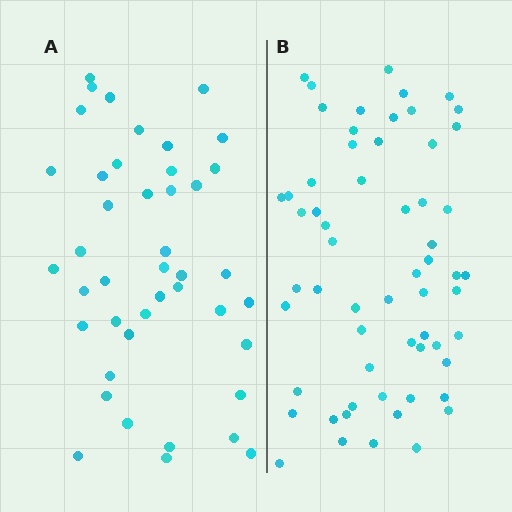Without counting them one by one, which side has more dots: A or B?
Region B (the right region) has more dots.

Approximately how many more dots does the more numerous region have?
Region B has approximately 15 more dots than region A.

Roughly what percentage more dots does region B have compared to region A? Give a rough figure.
About 40% more.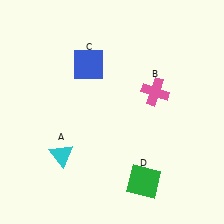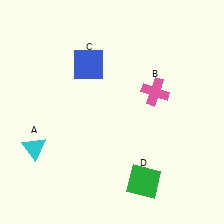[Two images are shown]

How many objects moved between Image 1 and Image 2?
1 object moved between the two images.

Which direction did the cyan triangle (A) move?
The cyan triangle (A) moved left.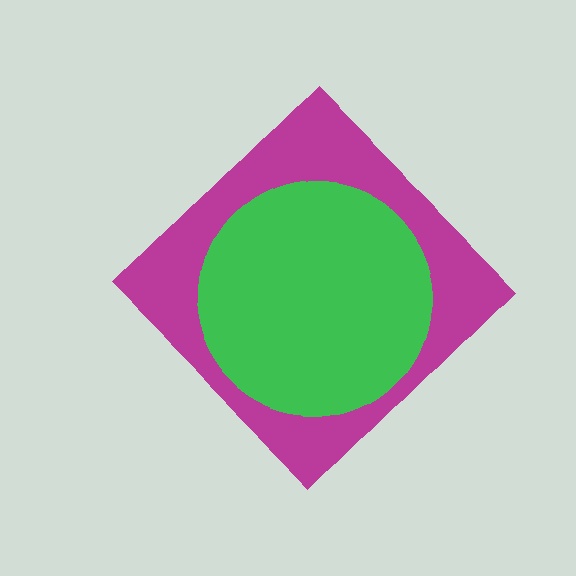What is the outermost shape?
The magenta diamond.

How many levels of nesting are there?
2.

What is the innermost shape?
The green circle.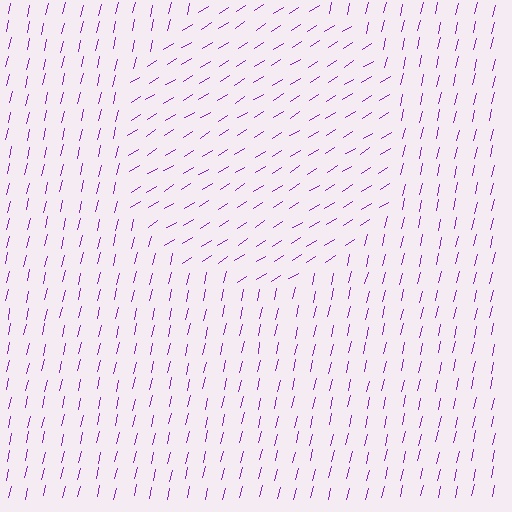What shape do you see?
I see a circle.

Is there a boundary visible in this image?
Yes, there is a texture boundary formed by a change in line orientation.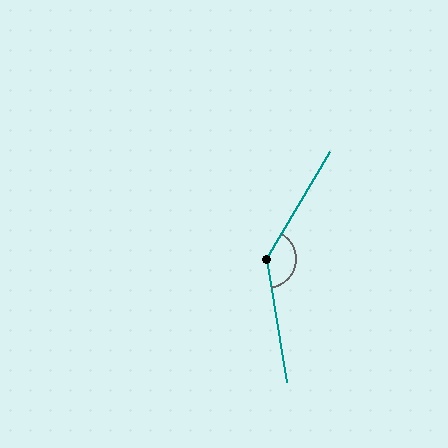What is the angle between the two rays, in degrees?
Approximately 140 degrees.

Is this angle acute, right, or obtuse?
It is obtuse.